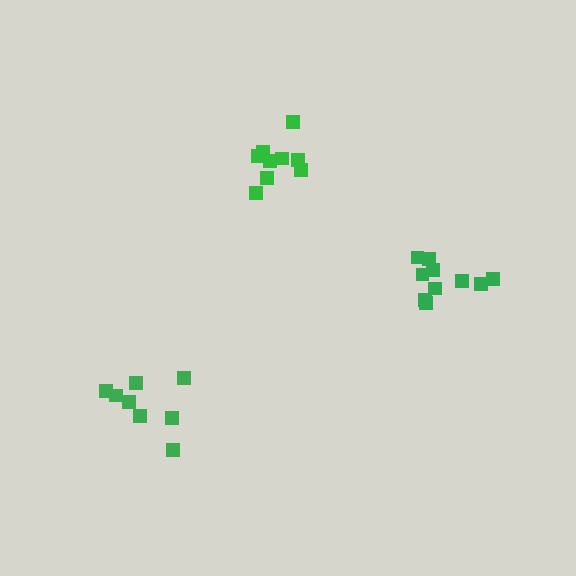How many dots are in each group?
Group 1: 10 dots, Group 2: 9 dots, Group 3: 8 dots (27 total).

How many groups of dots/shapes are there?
There are 3 groups.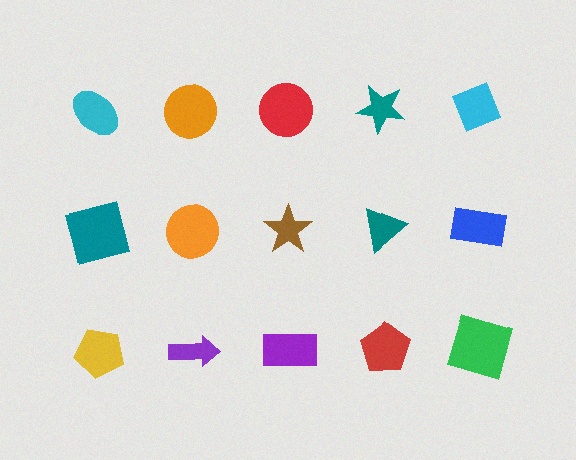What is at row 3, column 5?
A green square.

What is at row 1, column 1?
A cyan ellipse.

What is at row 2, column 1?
A teal square.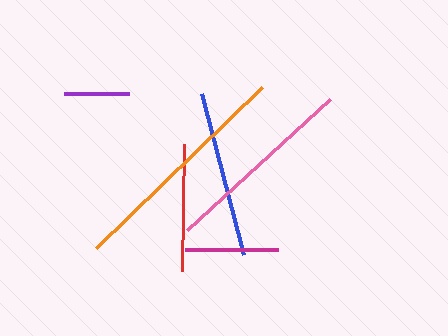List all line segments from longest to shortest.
From longest to shortest: orange, pink, blue, red, magenta, purple.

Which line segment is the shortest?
The purple line is the shortest at approximately 65 pixels.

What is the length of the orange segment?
The orange segment is approximately 231 pixels long.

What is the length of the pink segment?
The pink segment is approximately 195 pixels long.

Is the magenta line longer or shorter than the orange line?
The orange line is longer than the magenta line.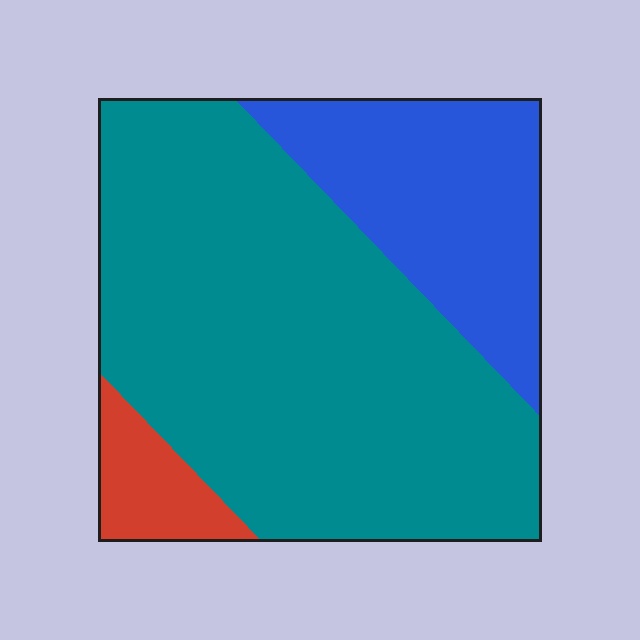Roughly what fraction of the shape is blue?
Blue covers 25% of the shape.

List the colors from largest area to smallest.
From largest to smallest: teal, blue, red.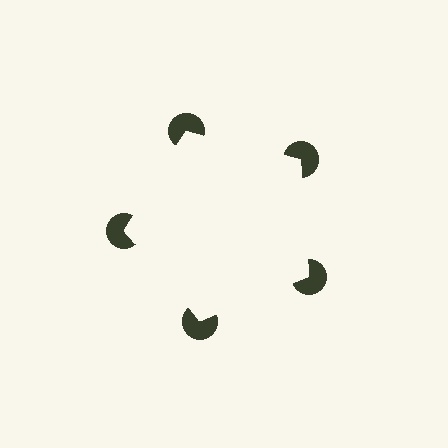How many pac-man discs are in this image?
There are 5 — one at each vertex of the illusory pentagon.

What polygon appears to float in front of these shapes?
An illusory pentagon — its edges are inferred from the aligned wedge cuts in the pac-man discs, not physically drawn.